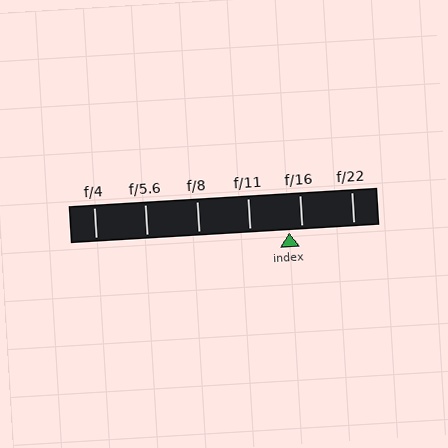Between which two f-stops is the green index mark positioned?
The index mark is between f/11 and f/16.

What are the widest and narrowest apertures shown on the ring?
The widest aperture shown is f/4 and the narrowest is f/22.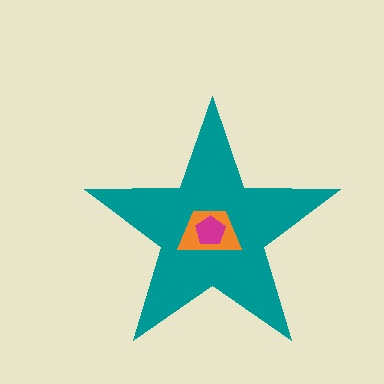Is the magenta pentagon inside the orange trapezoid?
Yes.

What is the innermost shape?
The magenta pentagon.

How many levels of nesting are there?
3.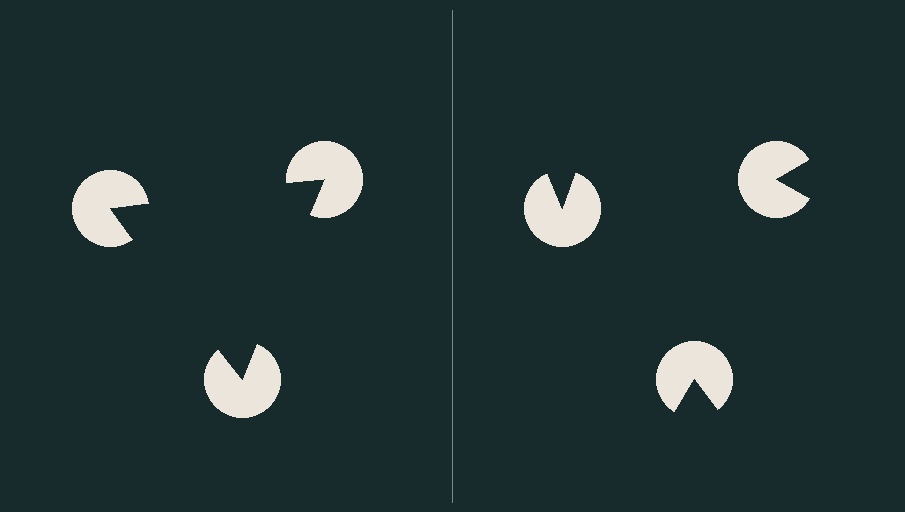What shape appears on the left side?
An illusory triangle.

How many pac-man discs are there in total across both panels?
6 — 3 on each side.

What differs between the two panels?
The pac-man discs are positioned identically on both sides; only the wedge orientations differ. On the left they align to a triangle; on the right they are misaligned.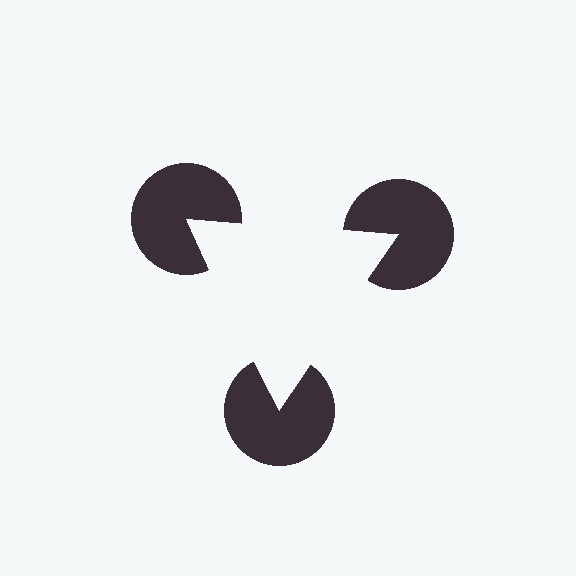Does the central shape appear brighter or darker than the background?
It typically appears slightly brighter than the background, even though no actual brightness change is drawn.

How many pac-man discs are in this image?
There are 3 — one at each vertex of the illusory triangle.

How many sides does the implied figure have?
3 sides.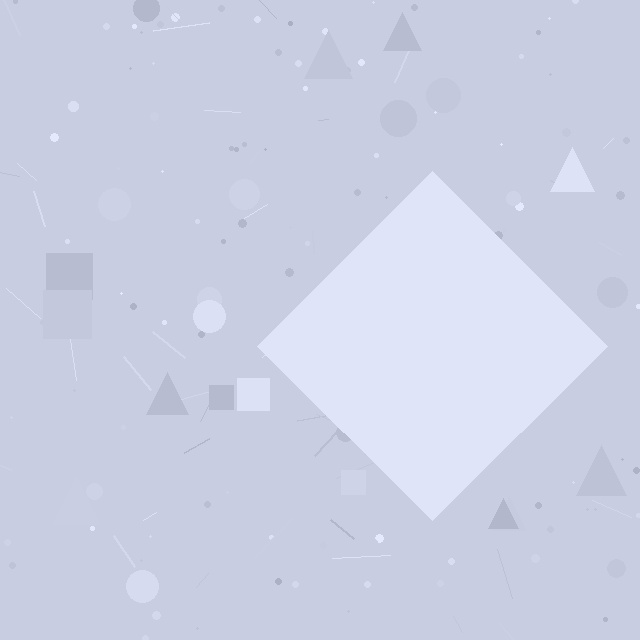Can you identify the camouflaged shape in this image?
The camouflaged shape is a diamond.